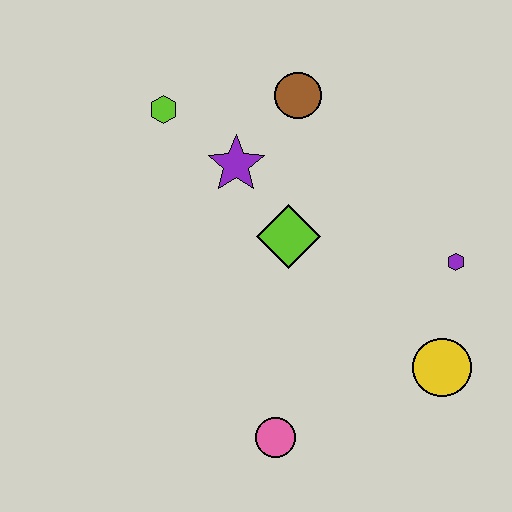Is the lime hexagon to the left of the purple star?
Yes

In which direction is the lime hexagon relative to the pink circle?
The lime hexagon is above the pink circle.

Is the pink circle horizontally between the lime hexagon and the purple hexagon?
Yes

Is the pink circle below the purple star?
Yes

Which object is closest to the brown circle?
The purple star is closest to the brown circle.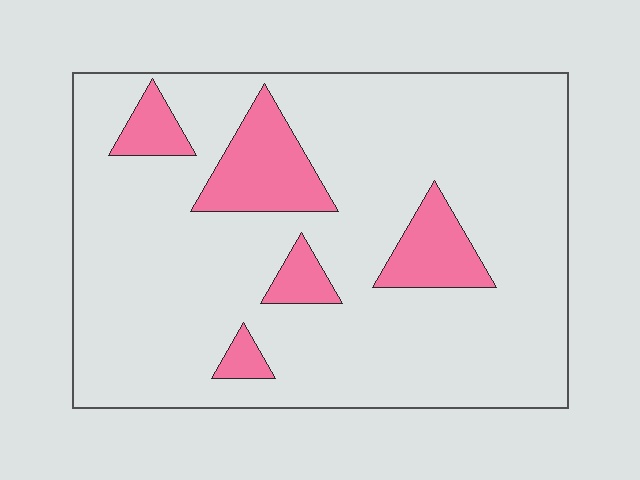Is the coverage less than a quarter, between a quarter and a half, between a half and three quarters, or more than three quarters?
Less than a quarter.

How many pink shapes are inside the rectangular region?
5.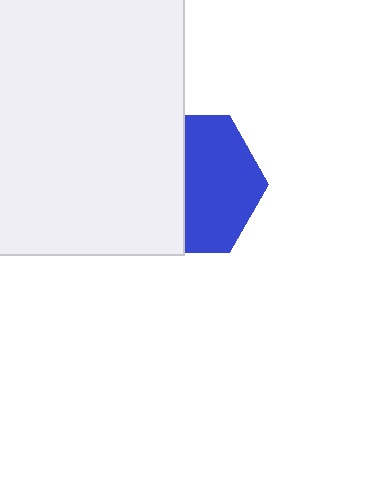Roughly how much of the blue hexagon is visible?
About half of it is visible (roughly 54%).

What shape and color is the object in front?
The object in front is a white rectangle.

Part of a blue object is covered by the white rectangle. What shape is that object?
It is a hexagon.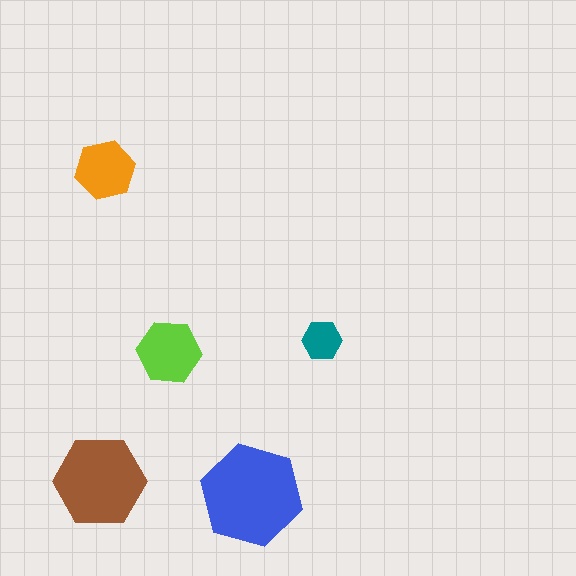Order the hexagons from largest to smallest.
the blue one, the brown one, the lime one, the orange one, the teal one.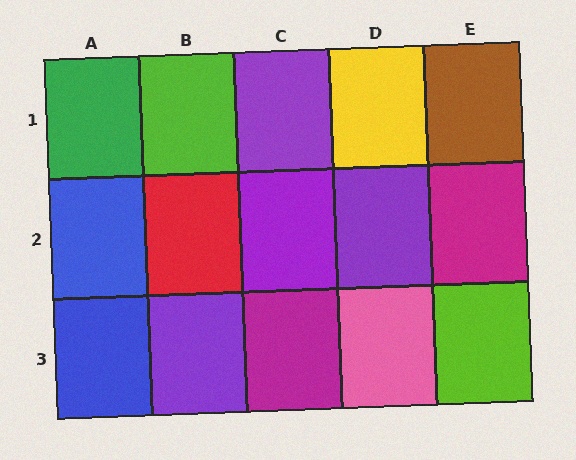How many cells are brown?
1 cell is brown.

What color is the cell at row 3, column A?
Blue.